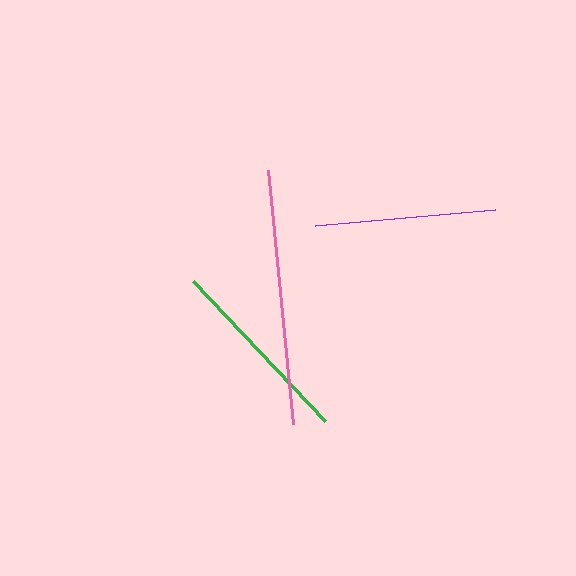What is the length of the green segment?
The green segment is approximately 192 pixels long.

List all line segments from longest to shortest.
From longest to shortest: pink, green, purple.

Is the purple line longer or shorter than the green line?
The green line is longer than the purple line.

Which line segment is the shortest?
The purple line is the shortest at approximately 181 pixels.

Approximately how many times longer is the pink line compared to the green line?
The pink line is approximately 1.3 times the length of the green line.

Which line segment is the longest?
The pink line is the longest at approximately 255 pixels.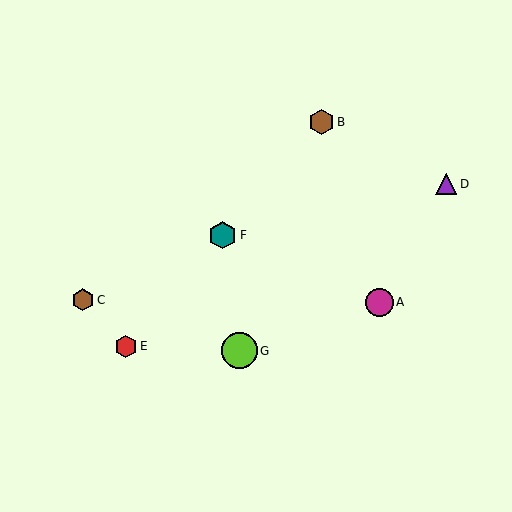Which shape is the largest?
The lime circle (labeled G) is the largest.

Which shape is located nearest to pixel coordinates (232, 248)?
The teal hexagon (labeled F) at (223, 235) is nearest to that location.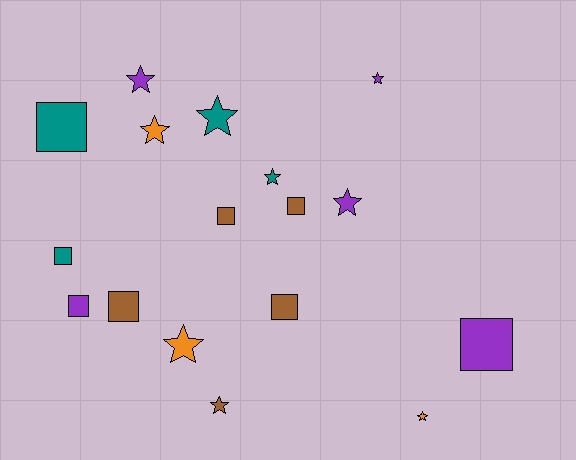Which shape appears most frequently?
Star, with 9 objects.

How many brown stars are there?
There is 1 brown star.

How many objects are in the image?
There are 17 objects.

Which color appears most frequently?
Brown, with 5 objects.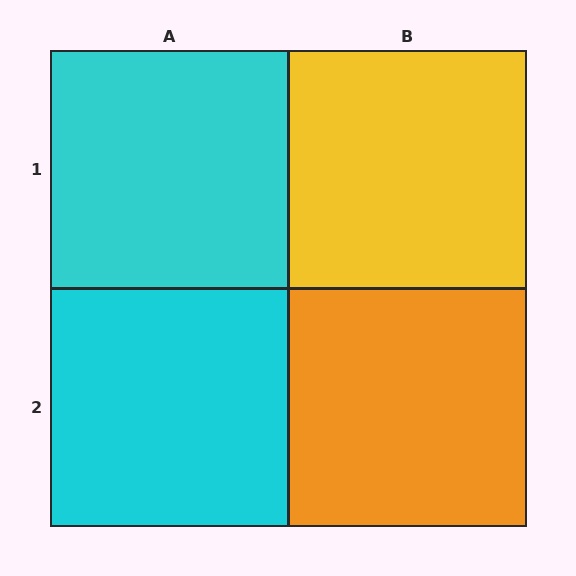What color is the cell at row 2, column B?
Orange.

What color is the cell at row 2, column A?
Cyan.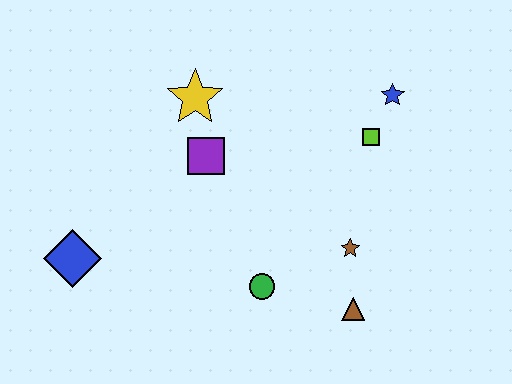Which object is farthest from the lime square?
The blue diamond is farthest from the lime square.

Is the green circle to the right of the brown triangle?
No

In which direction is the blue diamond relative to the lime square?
The blue diamond is to the left of the lime square.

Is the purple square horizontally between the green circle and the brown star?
No